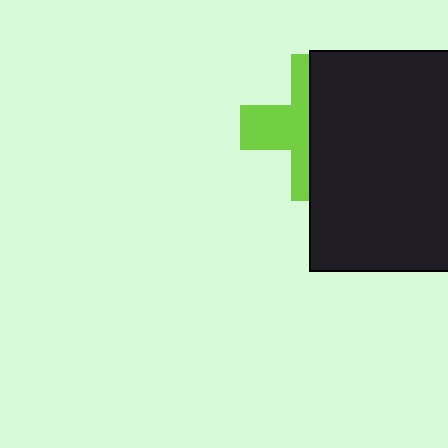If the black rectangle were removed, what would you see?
You would see the complete lime cross.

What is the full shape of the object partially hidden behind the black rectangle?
The partially hidden object is a lime cross.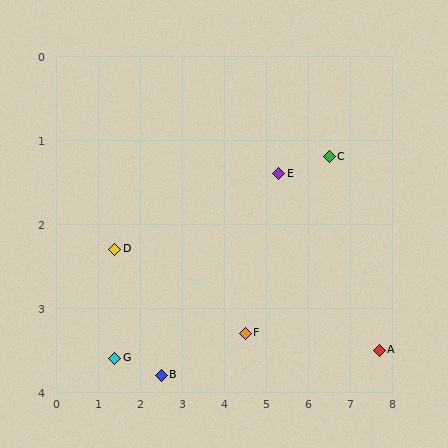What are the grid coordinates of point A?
Point A is at approximately (7.7, 3.5).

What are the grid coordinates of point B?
Point B is at approximately (2.5, 3.8).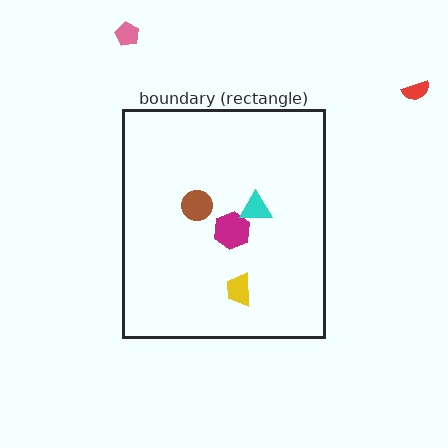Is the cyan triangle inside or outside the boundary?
Inside.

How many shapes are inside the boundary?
4 inside, 2 outside.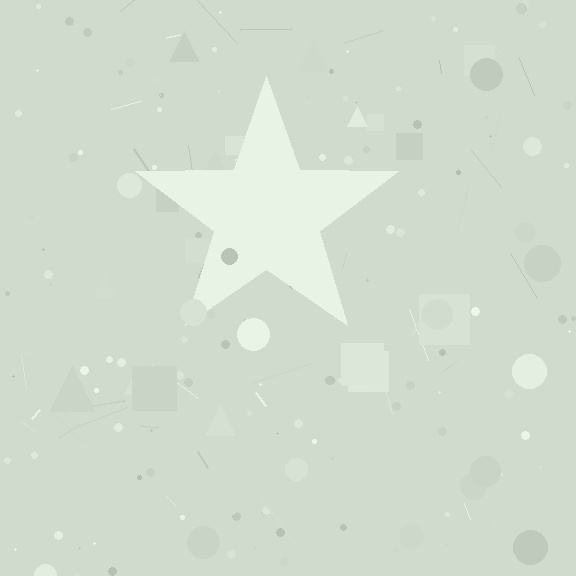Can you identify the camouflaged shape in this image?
The camouflaged shape is a star.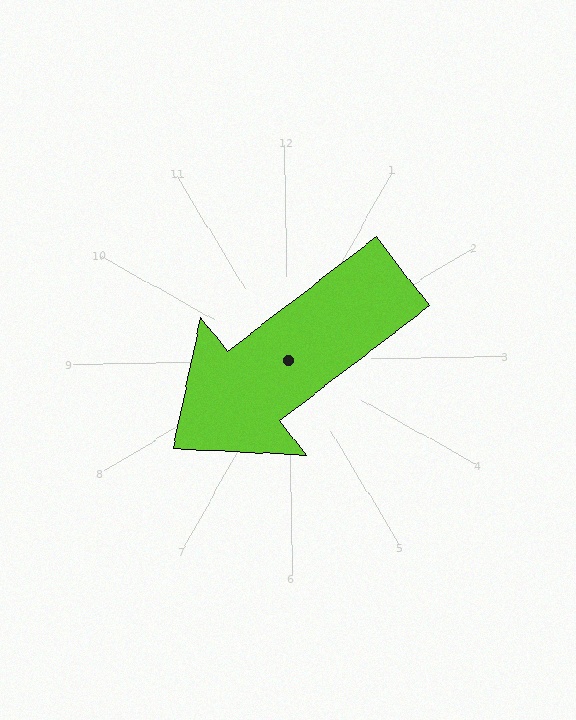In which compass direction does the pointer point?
Southwest.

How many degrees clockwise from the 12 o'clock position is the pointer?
Approximately 234 degrees.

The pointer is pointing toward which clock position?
Roughly 8 o'clock.